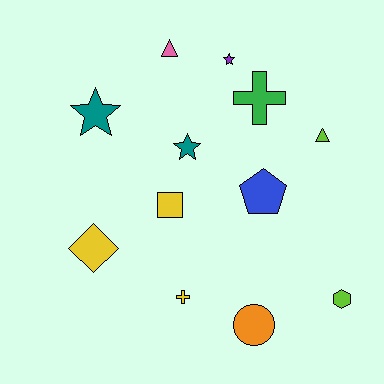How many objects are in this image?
There are 12 objects.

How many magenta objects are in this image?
There are no magenta objects.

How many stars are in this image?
There are 3 stars.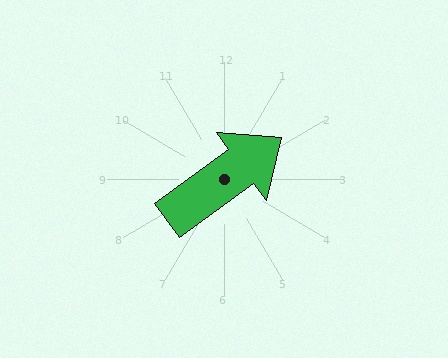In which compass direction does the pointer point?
Northeast.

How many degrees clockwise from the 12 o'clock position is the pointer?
Approximately 54 degrees.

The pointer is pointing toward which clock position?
Roughly 2 o'clock.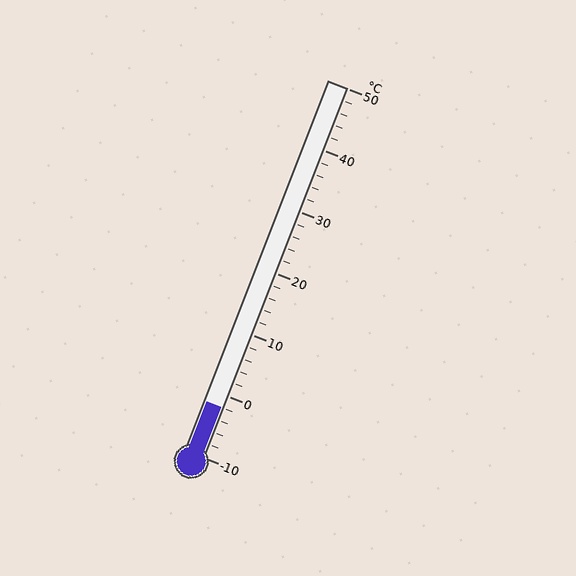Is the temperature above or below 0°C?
The temperature is below 0°C.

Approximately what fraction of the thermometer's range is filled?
The thermometer is filled to approximately 15% of its range.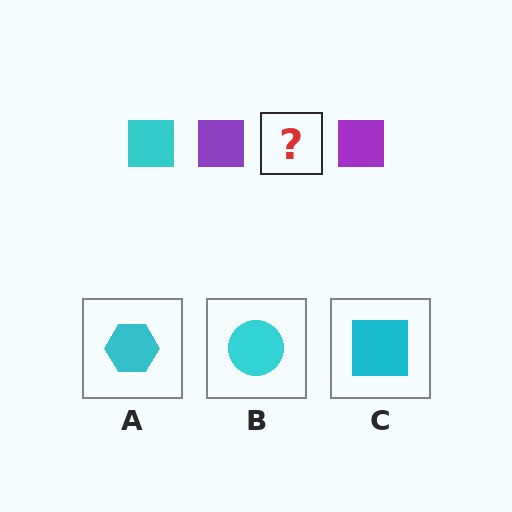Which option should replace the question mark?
Option C.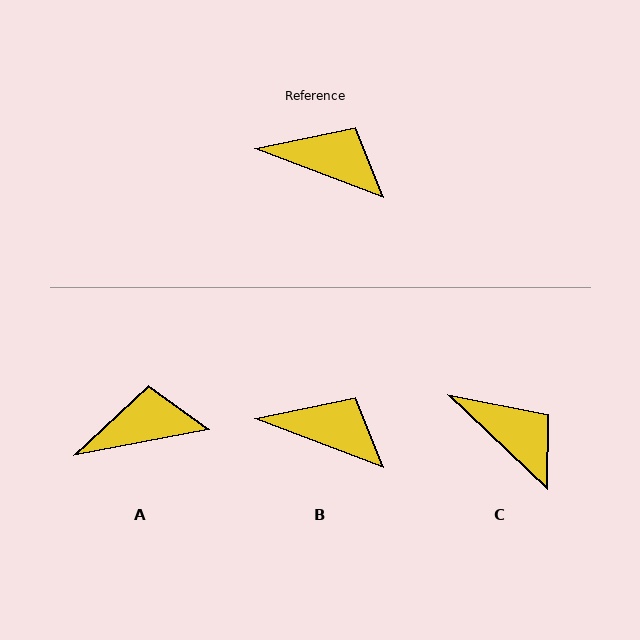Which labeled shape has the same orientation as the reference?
B.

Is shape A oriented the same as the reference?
No, it is off by about 32 degrees.